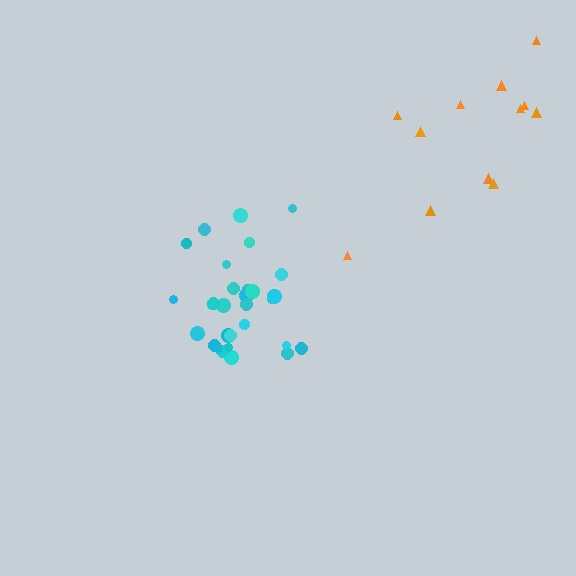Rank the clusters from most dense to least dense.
cyan, orange.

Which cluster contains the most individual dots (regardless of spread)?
Cyan (30).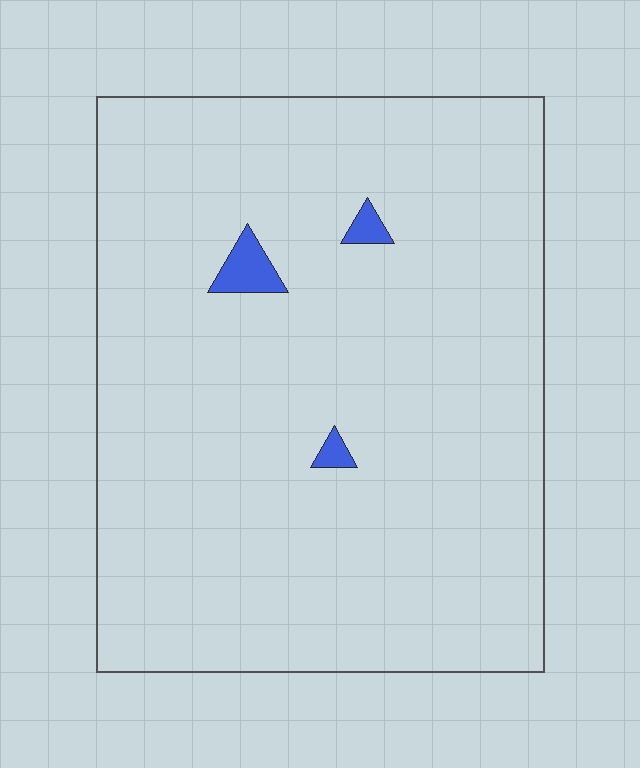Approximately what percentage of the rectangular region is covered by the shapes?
Approximately 0%.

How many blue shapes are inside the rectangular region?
3.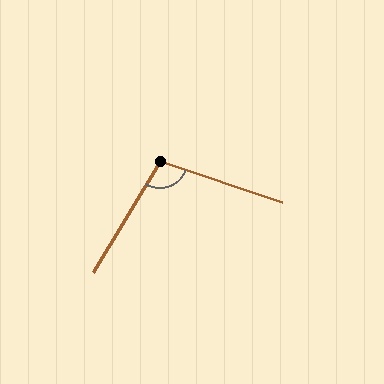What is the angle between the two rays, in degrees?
Approximately 102 degrees.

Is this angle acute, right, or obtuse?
It is obtuse.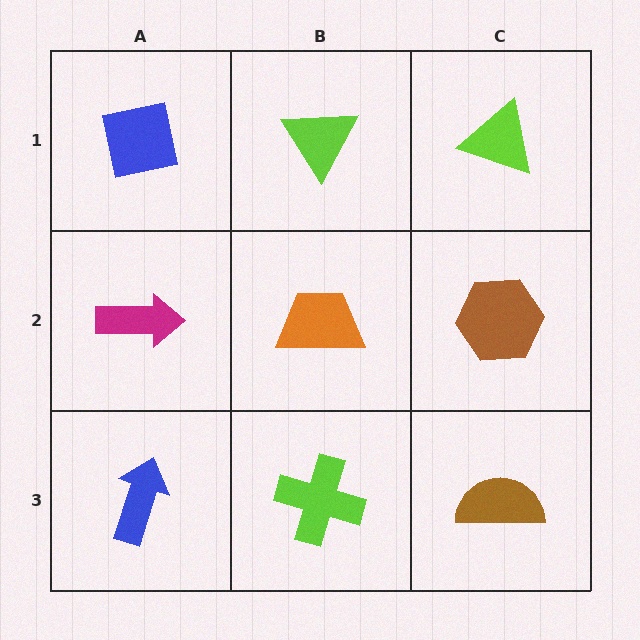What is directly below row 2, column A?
A blue arrow.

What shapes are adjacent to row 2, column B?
A lime triangle (row 1, column B), a lime cross (row 3, column B), a magenta arrow (row 2, column A), a brown hexagon (row 2, column C).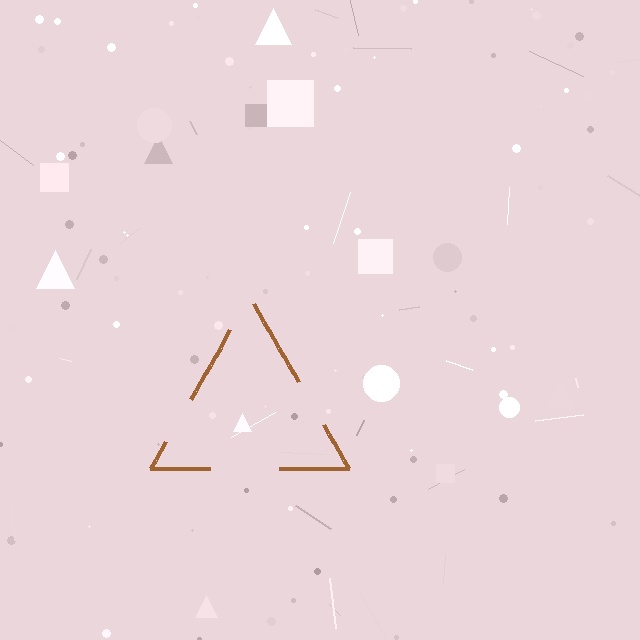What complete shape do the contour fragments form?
The contour fragments form a triangle.